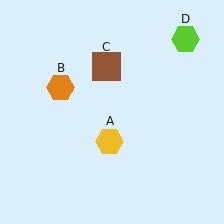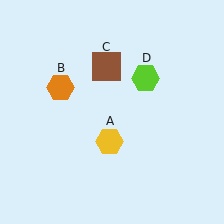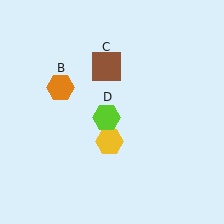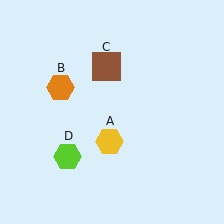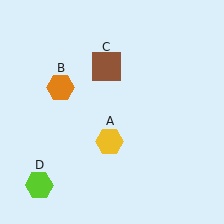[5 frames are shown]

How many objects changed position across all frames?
1 object changed position: lime hexagon (object D).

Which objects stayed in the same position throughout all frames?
Yellow hexagon (object A) and orange hexagon (object B) and brown square (object C) remained stationary.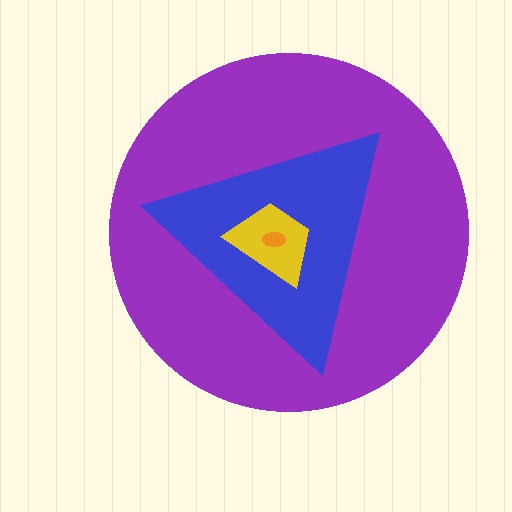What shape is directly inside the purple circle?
The blue triangle.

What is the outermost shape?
The purple circle.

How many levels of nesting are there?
4.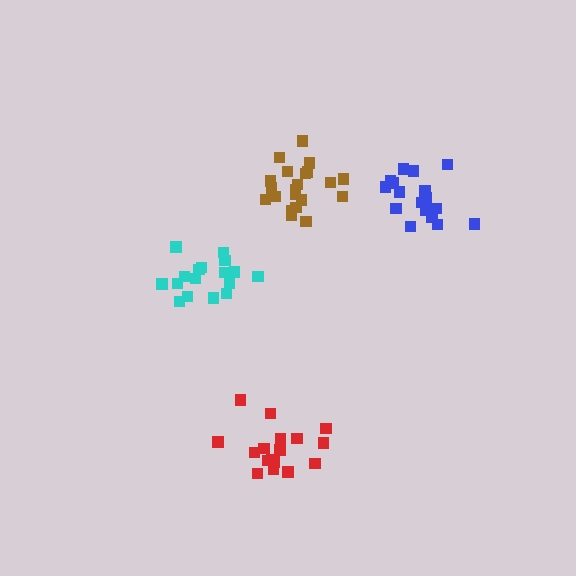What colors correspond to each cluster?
The clusters are colored: red, brown, blue, cyan.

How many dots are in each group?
Group 1: 18 dots, Group 2: 21 dots, Group 3: 19 dots, Group 4: 18 dots (76 total).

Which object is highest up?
The brown cluster is topmost.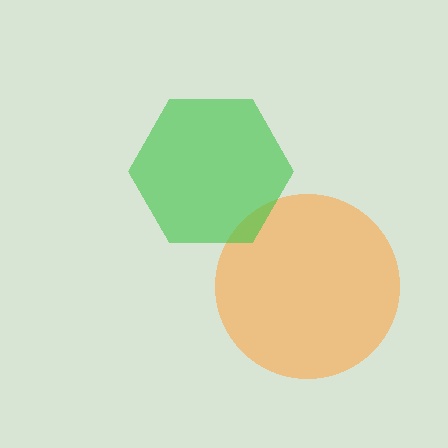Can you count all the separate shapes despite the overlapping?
Yes, there are 2 separate shapes.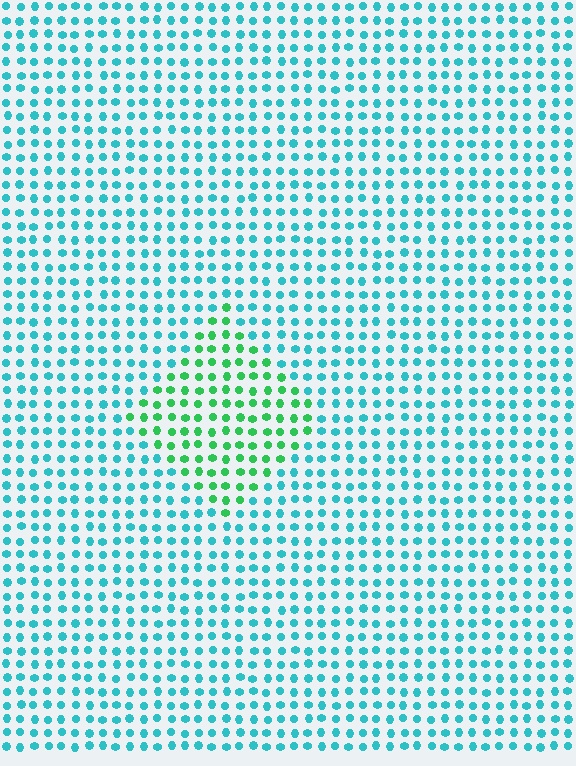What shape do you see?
I see a diamond.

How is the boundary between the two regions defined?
The boundary is defined purely by a slight shift in hue (about 47 degrees). Spacing, size, and orientation are identical on both sides.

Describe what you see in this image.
The image is filled with small cyan elements in a uniform arrangement. A diamond-shaped region is visible where the elements are tinted to a slightly different hue, forming a subtle color boundary.